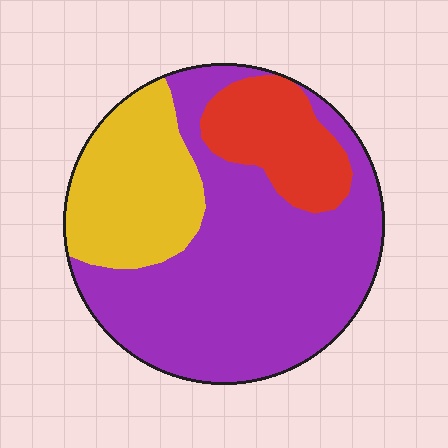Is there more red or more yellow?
Yellow.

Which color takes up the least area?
Red, at roughly 15%.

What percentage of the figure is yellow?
Yellow covers about 25% of the figure.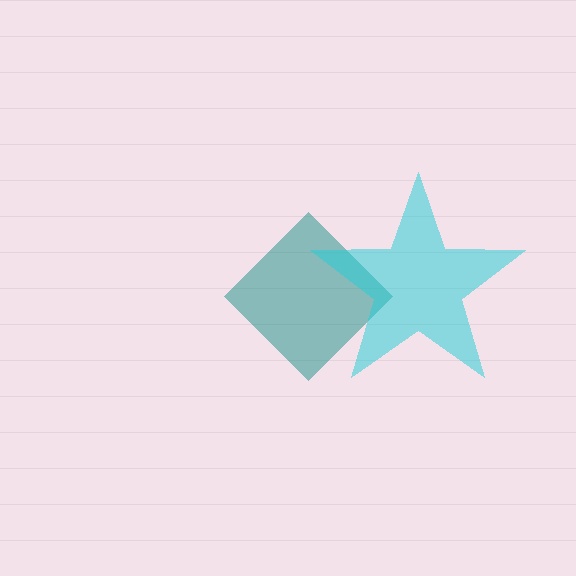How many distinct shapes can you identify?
There are 2 distinct shapes: a teal diamond, a cyan star.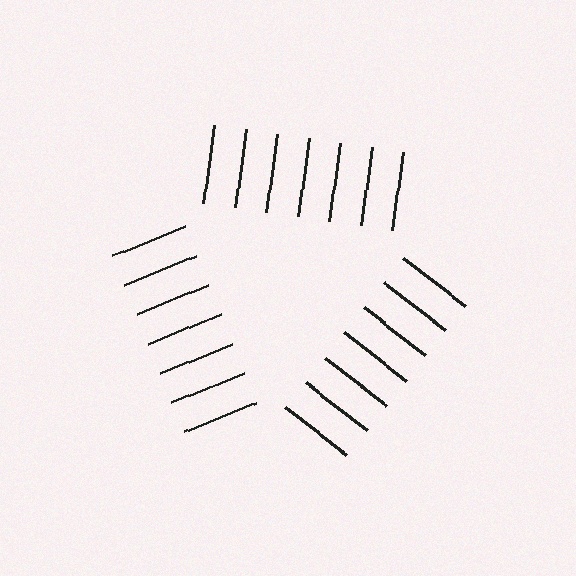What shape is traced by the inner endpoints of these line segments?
An illusory triangle — the line segments terminate on its edges but no continuous stroke is drawn.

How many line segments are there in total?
21 — 7 along each of the 3 edges.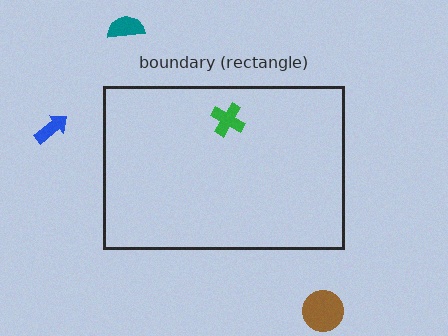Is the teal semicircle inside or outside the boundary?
Outside.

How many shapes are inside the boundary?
1 inside, 3 outside.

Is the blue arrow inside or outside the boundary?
Outside.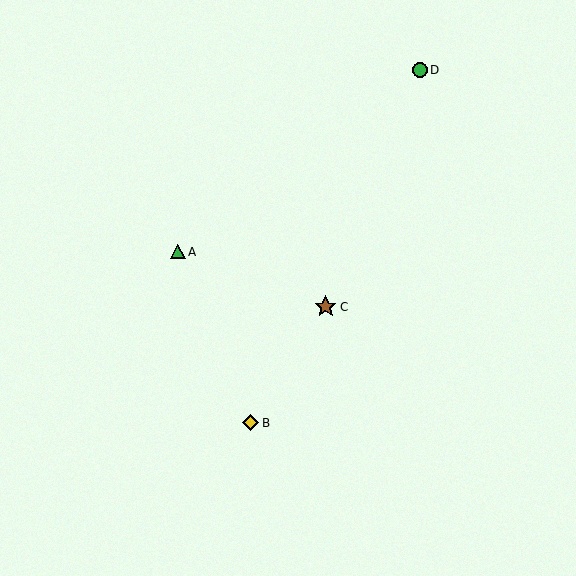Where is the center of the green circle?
The center of the green circle is at (420, 70).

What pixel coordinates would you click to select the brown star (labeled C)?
Click at (326, 307) to select the brown star C.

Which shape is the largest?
The brown star (labeled C) is the largest.